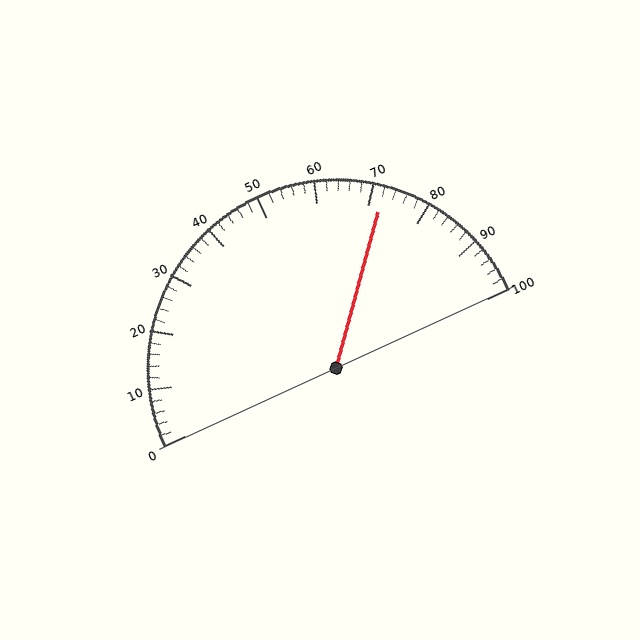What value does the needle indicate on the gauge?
The needle indicates approximately 72.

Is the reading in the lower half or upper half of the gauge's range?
The reading is in the upper half of the range (0 to 100).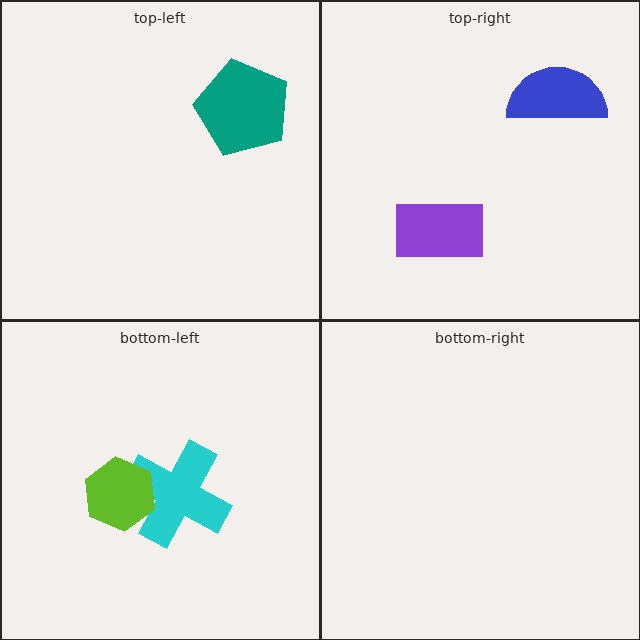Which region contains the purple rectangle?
The top-right region.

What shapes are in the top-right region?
The purple rectangle, the blue semicircle.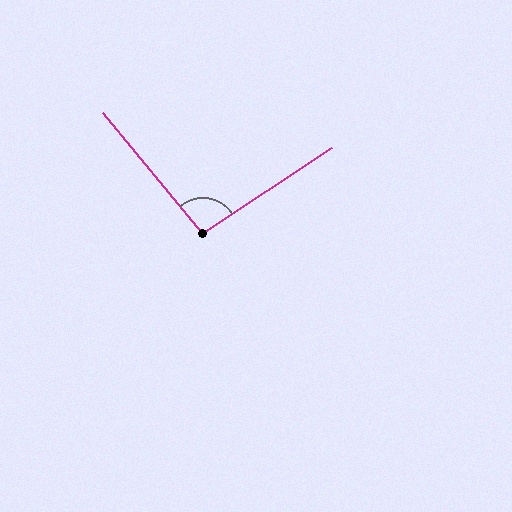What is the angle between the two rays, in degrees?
Approximately 96 degrees.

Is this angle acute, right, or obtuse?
It is obtuse.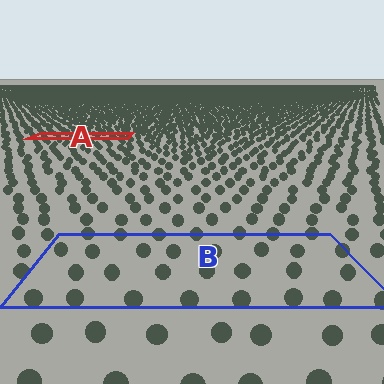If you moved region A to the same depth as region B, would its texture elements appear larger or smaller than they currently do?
They would appear larger. At a closer depth, the same texture elements are projected at a bigger on-screen size.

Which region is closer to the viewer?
Region B is closer. The texture elements there are larger and more spread out.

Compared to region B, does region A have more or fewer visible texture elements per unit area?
Region A has more texture elements per unit area — they are packed more densely because it is farther away.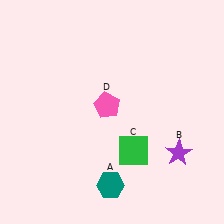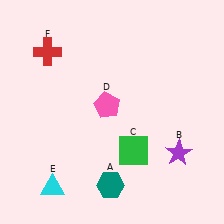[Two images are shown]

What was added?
A cyan triangle (E), a red cross (F) were added in Image 2.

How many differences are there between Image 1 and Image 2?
There are 2 differences between the two images.